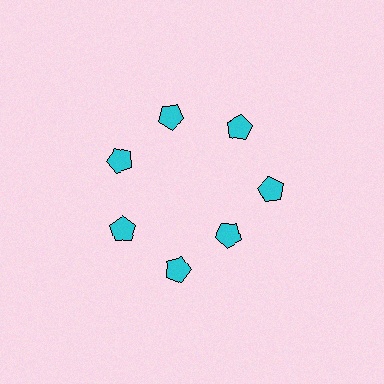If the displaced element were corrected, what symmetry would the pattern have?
It would have 7-fold rotational symmetry — the pattern would map onto itself every 51 degrees.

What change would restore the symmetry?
The symmetry would be restored by moving it outward, back onto the ring so that all 7 pentagons sit at equal angles and equal distance from the center.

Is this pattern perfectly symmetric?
No. The 7 cyan pentagons are arranged in a ring, but one element near the 5 o'clock position is pulled inward toward the center, breaking the 7-fold rotational symmetry.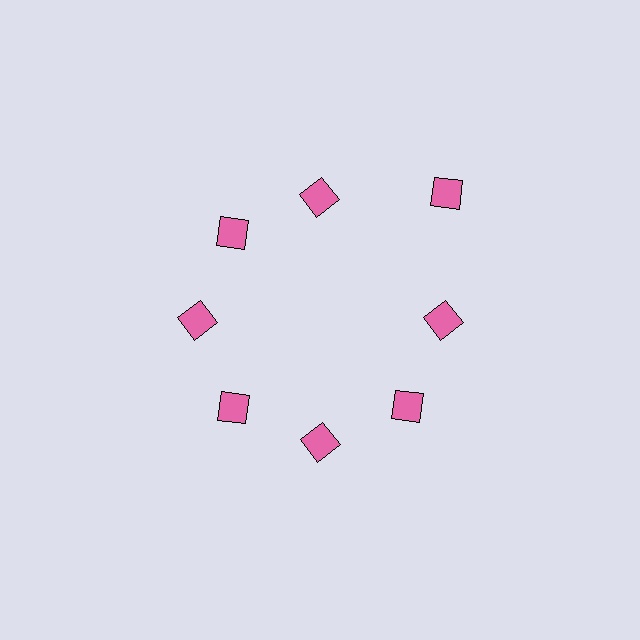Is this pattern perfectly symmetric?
No. The 8 pink diamonds are arranged in a ring, but one element near the 2 o'clock position is pushed outward from the center, breaking the 8-fold rotational symmetry.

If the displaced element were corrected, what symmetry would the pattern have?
It would have 8-fold rotational symmetry — the pattern would map onto itself every 45 degrees.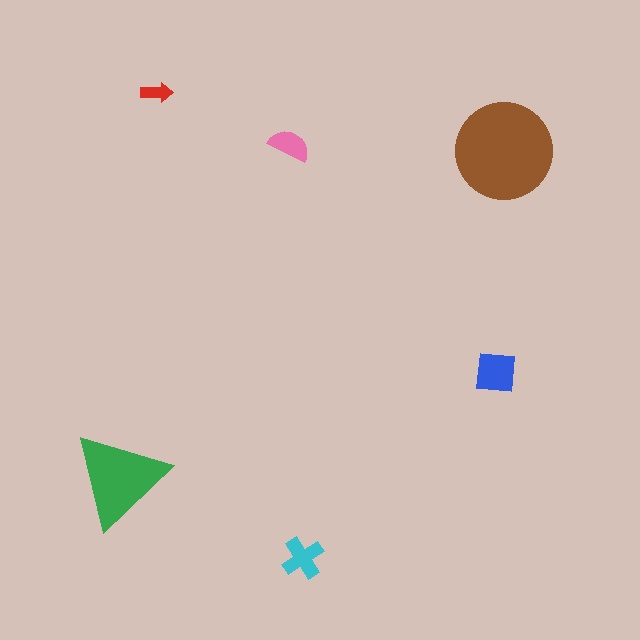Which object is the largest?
The brown circle.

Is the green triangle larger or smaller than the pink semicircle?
Larger.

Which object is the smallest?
The red arrow.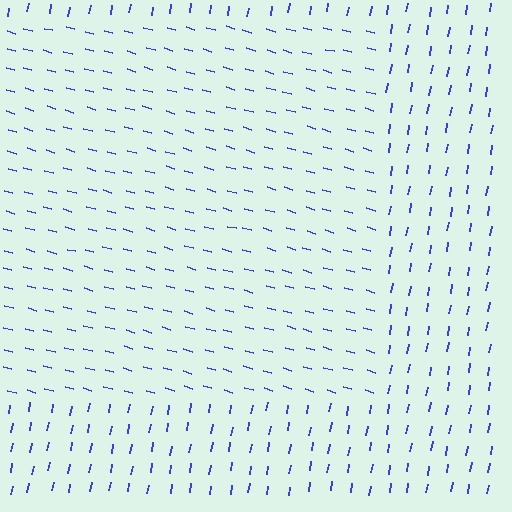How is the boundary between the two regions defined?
The boundary is defined purely by a change in line orientation (approximately 84 degrees difference). All lines are the same color and thickness.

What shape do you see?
I see a rectangle.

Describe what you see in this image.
The image is filled with small blue line segments. A rectangle region in the image has lines oriented differently from the surrounding lines, creating a visible texture boundary.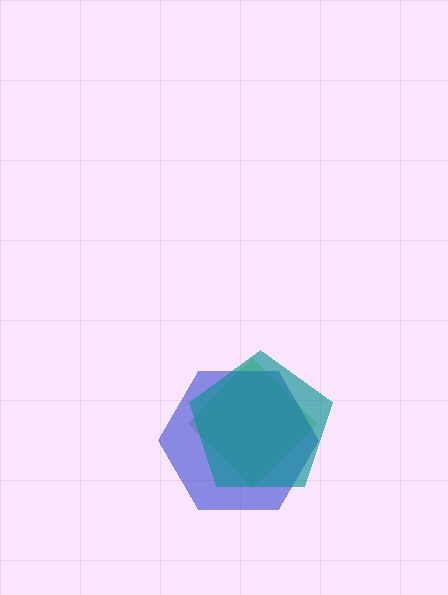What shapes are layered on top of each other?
The layered shapes are: a lime diamond, a blue hexagon, a teal pentagon.